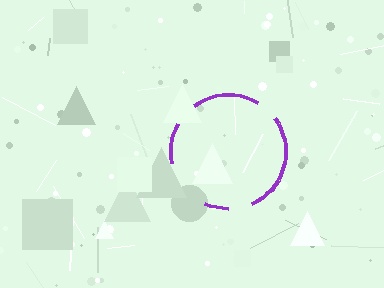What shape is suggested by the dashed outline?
The dashed outline suggests a circle.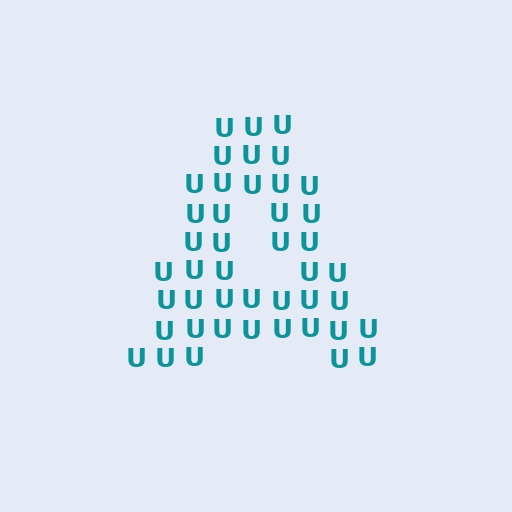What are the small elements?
The small elements are letter U's.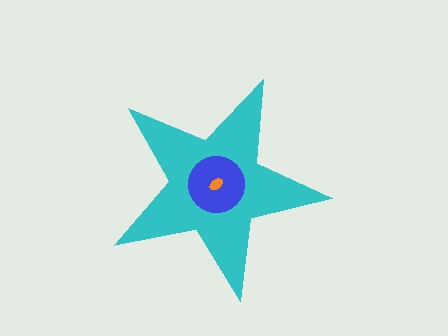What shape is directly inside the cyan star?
The blue circle.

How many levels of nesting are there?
3.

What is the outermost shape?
The cyan star.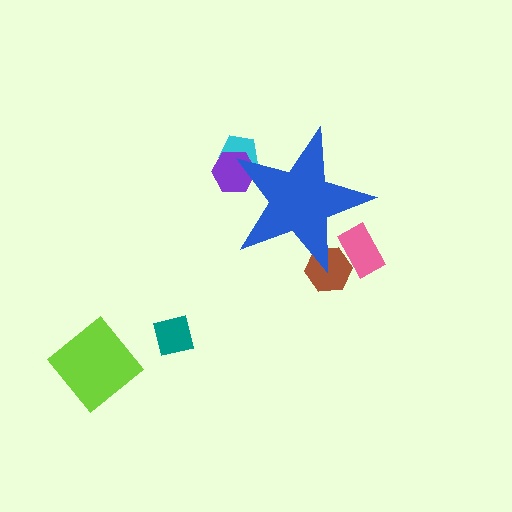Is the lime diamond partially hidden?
No, the lime diamond is fully visible.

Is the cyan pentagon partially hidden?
Yes, the cyan pentagon is partially hidden behind the blue star.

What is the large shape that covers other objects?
A blue star.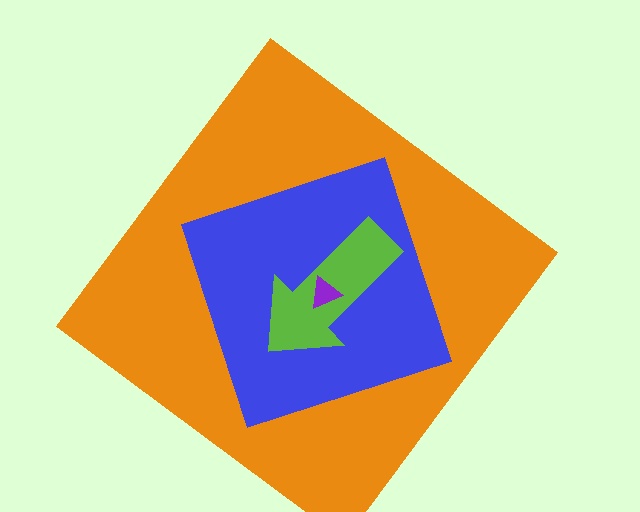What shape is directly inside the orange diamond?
The blue diamond.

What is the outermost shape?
The orange diamond.